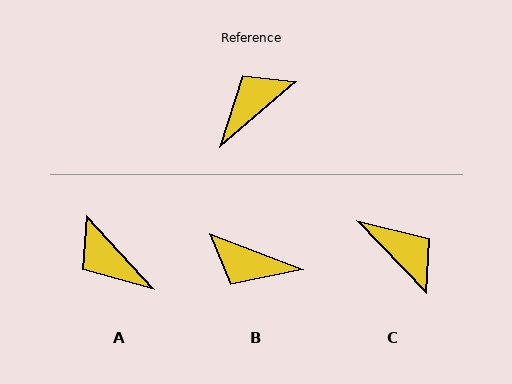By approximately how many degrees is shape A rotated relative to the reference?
Approximately 92 degrees counter-clockwise.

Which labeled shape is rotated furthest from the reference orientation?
B, about 119 degrees away.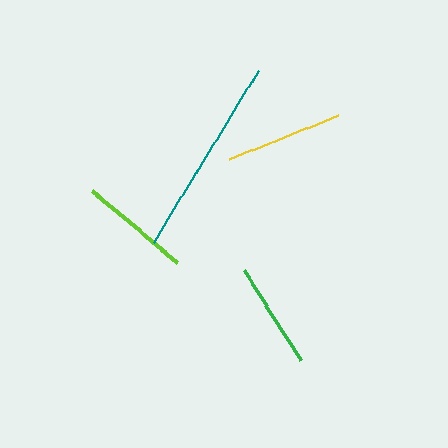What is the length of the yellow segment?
The yellow segment is approximately 118 pixels long.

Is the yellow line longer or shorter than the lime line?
The yellow line is longer than the lime line.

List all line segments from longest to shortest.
From longest to shortest: teal, yellow, lime, green.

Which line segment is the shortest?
The green line is the shortest at approximately 106 pixels.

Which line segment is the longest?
The teal line is the longest at approximately 202 pixels.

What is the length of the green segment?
The green segment is approximately 106 pixels long.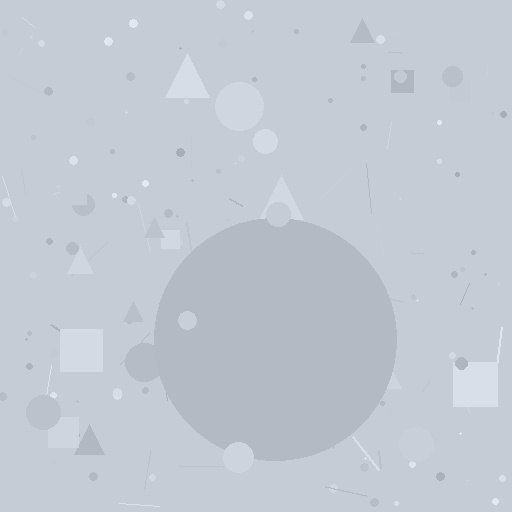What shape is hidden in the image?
A circle is hidden in the image.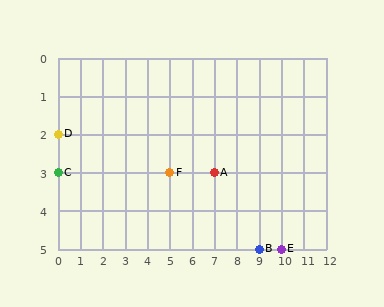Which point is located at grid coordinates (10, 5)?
Point E is at (10, 5).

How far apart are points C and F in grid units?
Points C and F are 5 columns apart.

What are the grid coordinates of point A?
Point A is at grid coordinates (7, 3).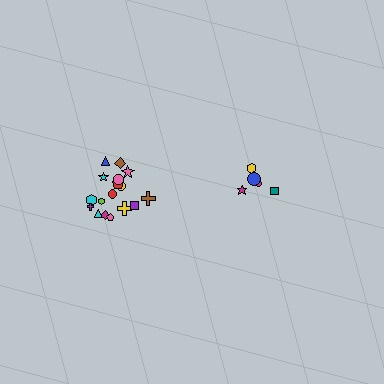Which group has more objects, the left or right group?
The left group.